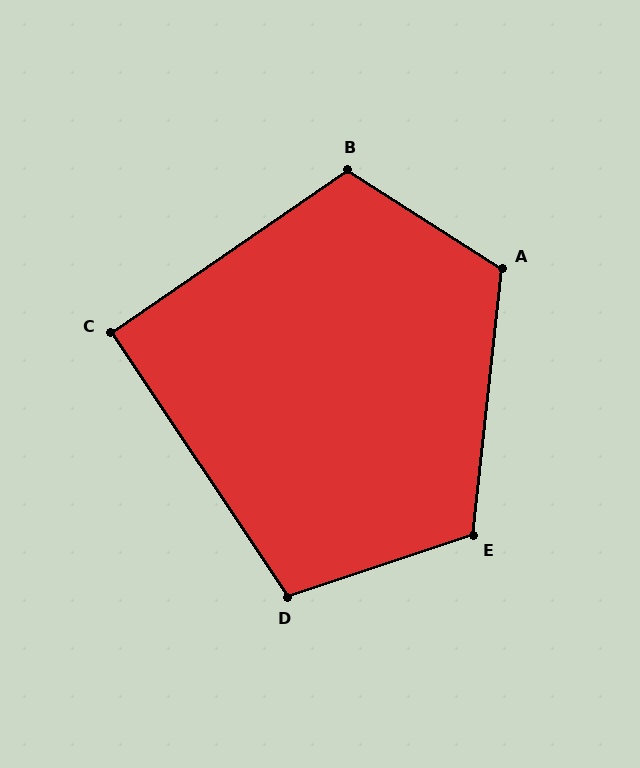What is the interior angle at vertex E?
Approximately 115 degrees (obtuse).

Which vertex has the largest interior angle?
A, at approximately 116 degrees.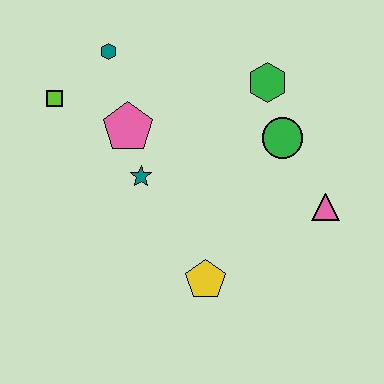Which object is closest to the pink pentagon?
The teal star is closest to the pink pentagon.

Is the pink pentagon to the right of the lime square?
Yes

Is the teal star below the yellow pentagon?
No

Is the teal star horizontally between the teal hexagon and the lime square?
No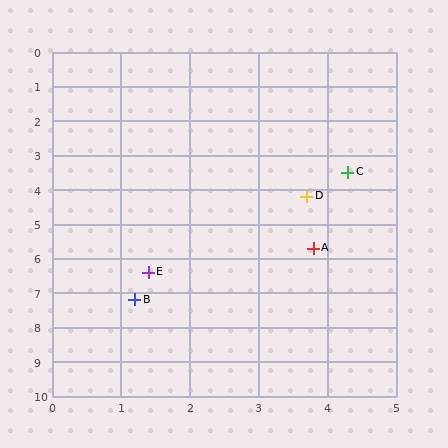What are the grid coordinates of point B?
Point B is at approximately (1.2, 7.2).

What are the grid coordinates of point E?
Point E is at approximately (1.4, 6.4).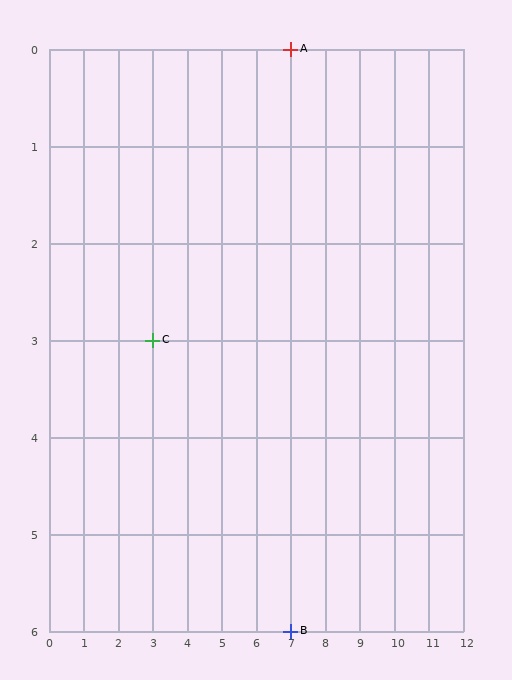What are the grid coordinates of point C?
Point C is at grid coordinates (3, 3).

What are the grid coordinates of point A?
Point A is at grid coordinates (7, 0).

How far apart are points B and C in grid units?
Points B and C are 4 columns and 3 rows apart (about 5.0 grid units diagonally).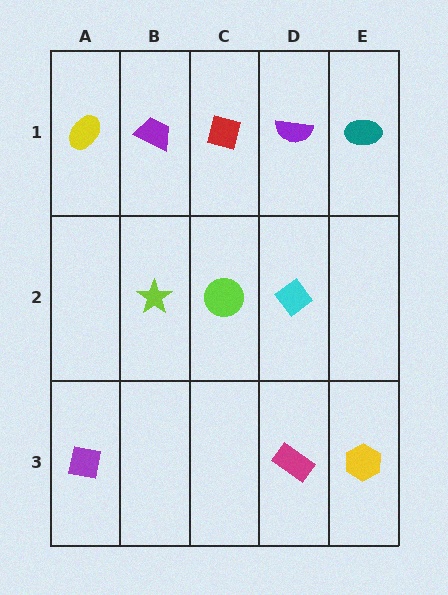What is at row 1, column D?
A purple semicircle.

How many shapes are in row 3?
3 shapes.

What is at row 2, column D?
A cyan diamond.